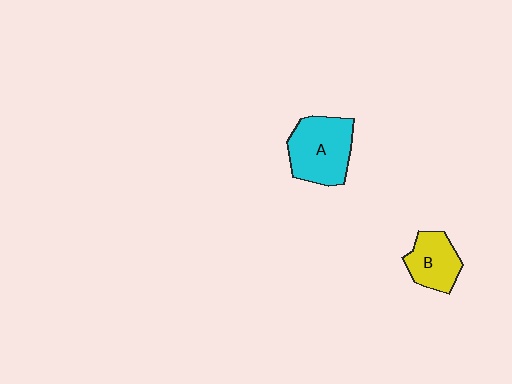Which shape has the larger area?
Shape A (cyan).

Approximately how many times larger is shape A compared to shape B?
Approximately 1.5 times.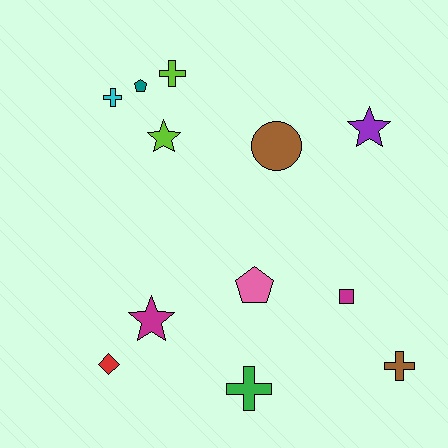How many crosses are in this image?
There are 4 crosses.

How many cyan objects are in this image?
There is 1 cyan object.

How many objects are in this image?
There are 12 objects.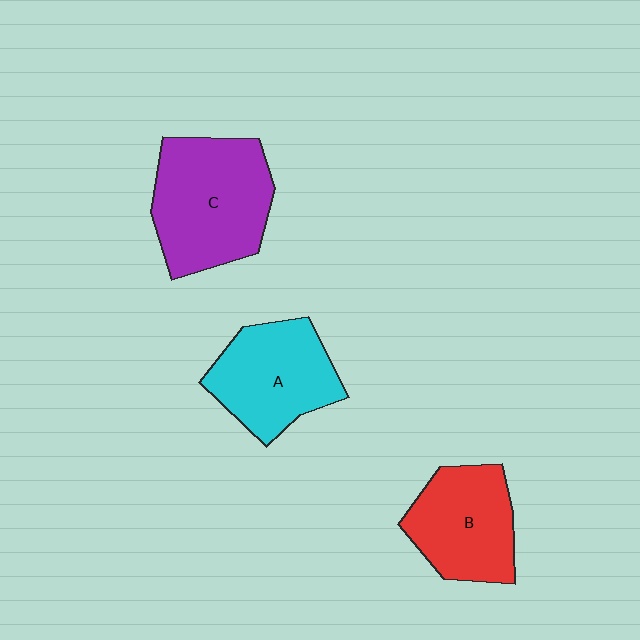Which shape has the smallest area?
Shape B (red).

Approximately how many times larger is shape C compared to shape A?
Approximately 1.3 times.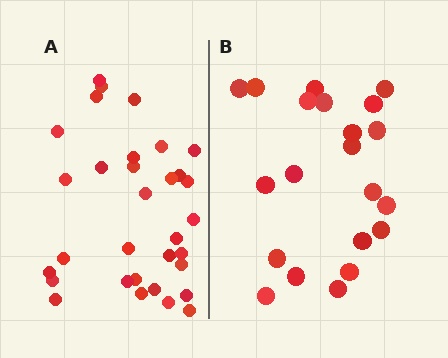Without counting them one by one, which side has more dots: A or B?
Region A (the left region) has more dots.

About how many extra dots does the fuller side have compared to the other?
Region A has roughly 12 or so more dots than region B.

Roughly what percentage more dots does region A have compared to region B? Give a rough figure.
About 50% more.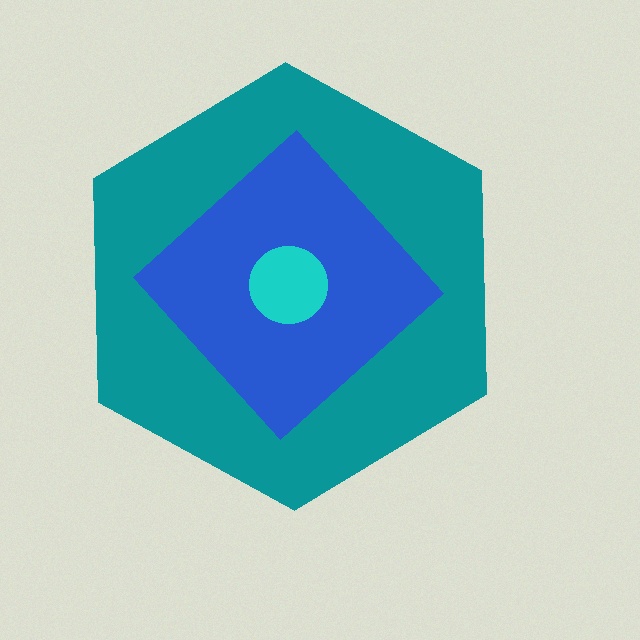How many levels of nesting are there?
3.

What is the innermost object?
The cyan circle.